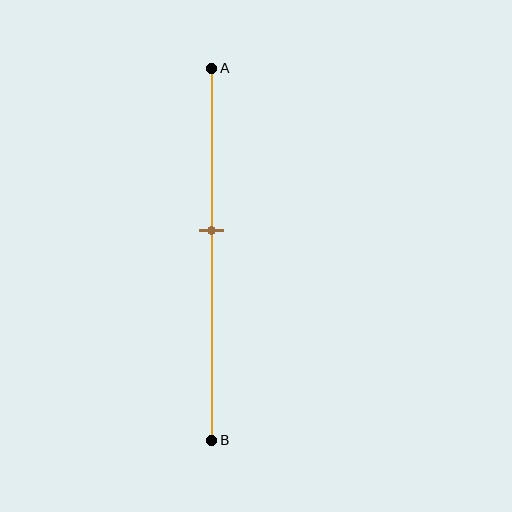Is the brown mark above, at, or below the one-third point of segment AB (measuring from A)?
The brown mark is below the one-third point of segment AB.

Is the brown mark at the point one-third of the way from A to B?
No, the mark is at about 45% from A, not at the 33% one-third point.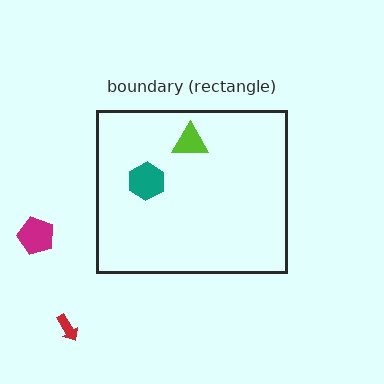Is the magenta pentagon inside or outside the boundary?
Outside.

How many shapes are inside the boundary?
2 inside, 2 outside.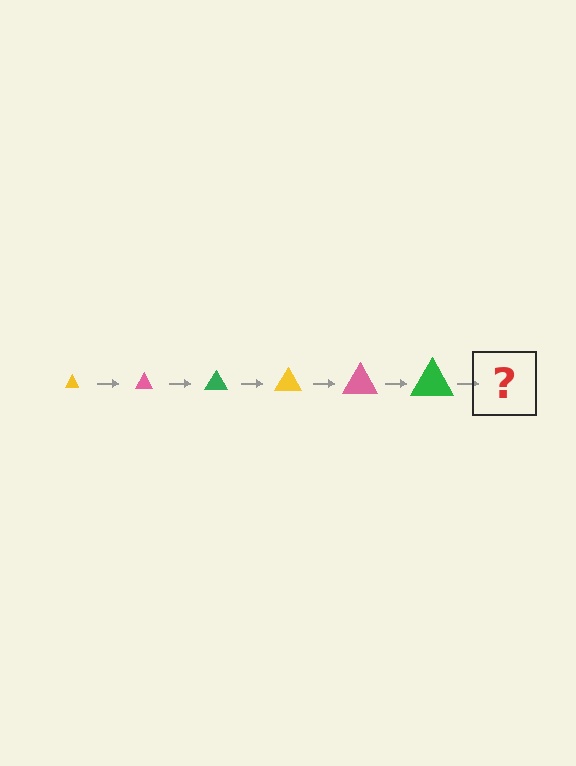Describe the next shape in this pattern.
It should be a yellow triangle, larger than the previous one.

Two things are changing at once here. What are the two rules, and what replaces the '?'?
The two rules are that the triangle grows larger each step and the color cycles through yellow, pink, and green. The '?' should be a yellow triangle, larger than the previous one.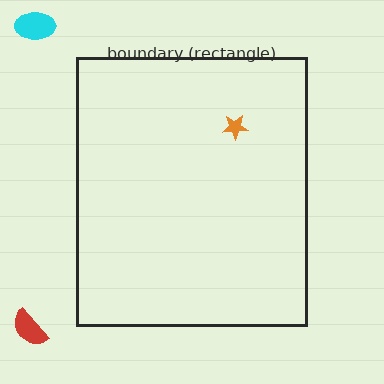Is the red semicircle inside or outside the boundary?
Outside.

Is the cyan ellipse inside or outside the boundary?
Outside.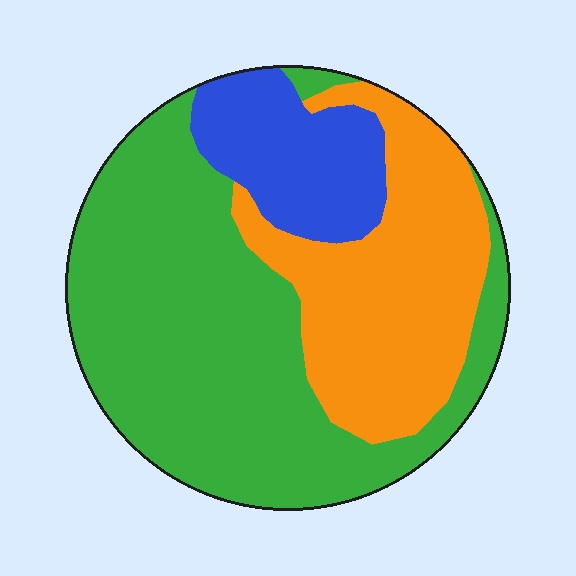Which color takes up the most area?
Green, at roughly 55%.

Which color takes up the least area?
Blue, at roughly 15%.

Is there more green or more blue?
Green.